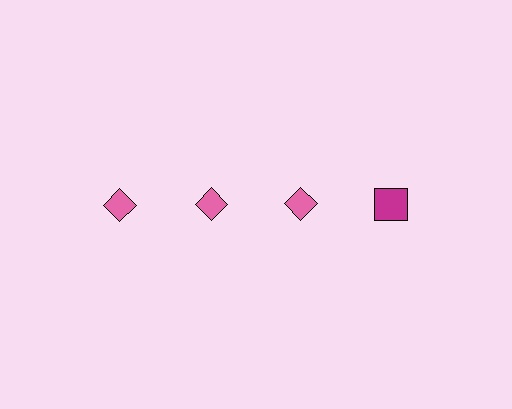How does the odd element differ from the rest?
It differs in both color (magenta instead of pink) and shape (square instead of diamond).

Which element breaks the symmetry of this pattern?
The magenta square in the top row, second from right column breaks the symmetry. All other shapes are pink diamonds.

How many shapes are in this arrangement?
There are 4 shapes arranged in a grid pattern.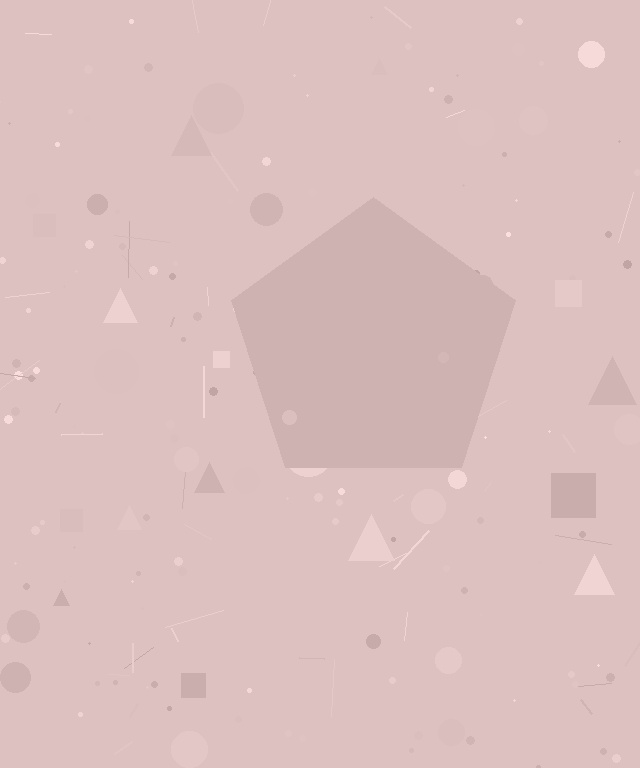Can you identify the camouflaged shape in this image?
The camouflaged shape is a pentagon.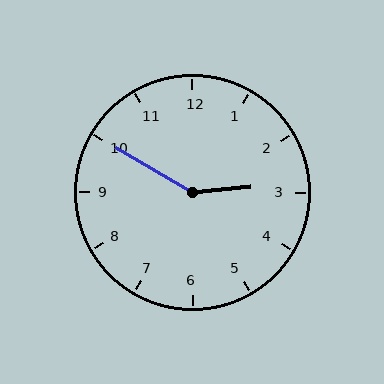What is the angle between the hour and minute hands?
Approximately 145 degrees.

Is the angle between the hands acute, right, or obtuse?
It is obtuse.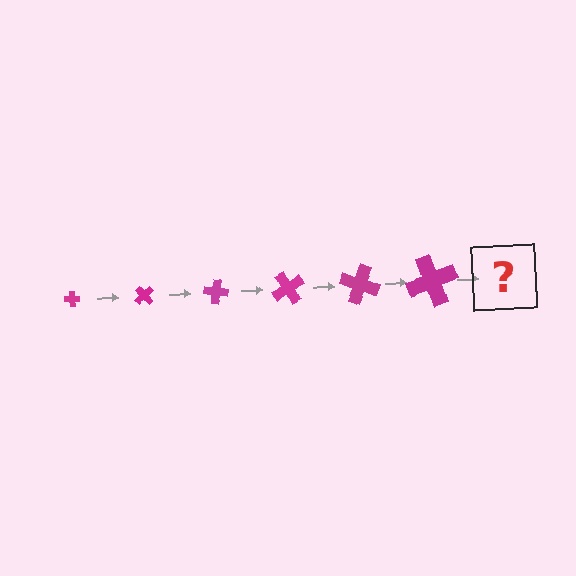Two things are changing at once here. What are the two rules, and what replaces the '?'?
The two rules are that the cross grows larger each step and it rotates 50 degrees each step. The '?' should be a cross, larger than the previous one and rotated 300 degrees from the start.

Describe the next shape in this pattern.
It should be a cross, larger than the previous one and rotated 300 degrees from the start.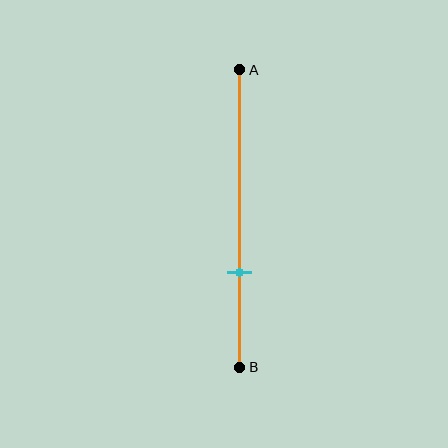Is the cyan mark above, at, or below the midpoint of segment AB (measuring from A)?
The cyan mark is below the midpoint of segment AB.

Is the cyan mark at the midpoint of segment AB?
No, the mark is at about 70% from A, not at the 50% midpoint.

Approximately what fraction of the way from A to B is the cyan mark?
The cyan mark is approximately 70% of the way from A to B.